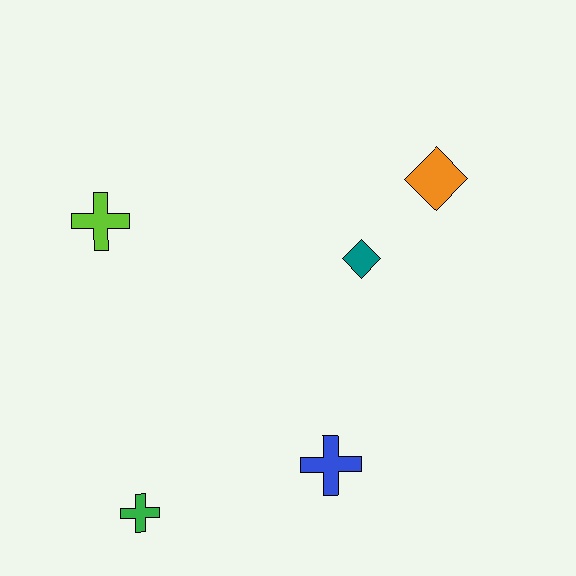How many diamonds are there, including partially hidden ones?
There are 2 diamonds.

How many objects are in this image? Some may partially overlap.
There are 5 objects.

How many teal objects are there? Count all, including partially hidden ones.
There is 1 teal object.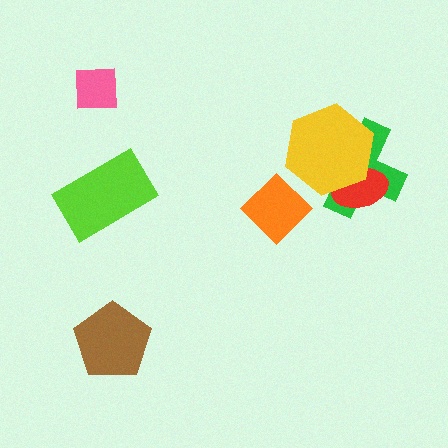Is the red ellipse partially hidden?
Yes, it is partially covered by another shape.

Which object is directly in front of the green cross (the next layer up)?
The red ellipse is directly in front of the green cross.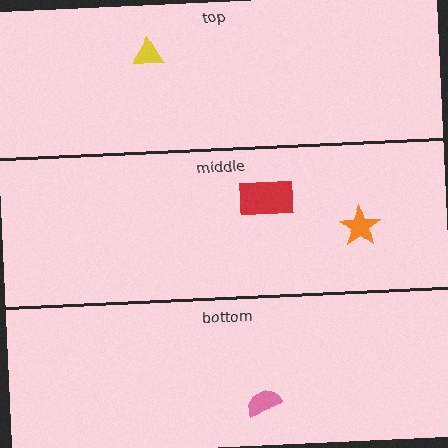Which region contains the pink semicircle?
The bottom region.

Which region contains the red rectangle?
The middle region.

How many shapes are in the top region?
1.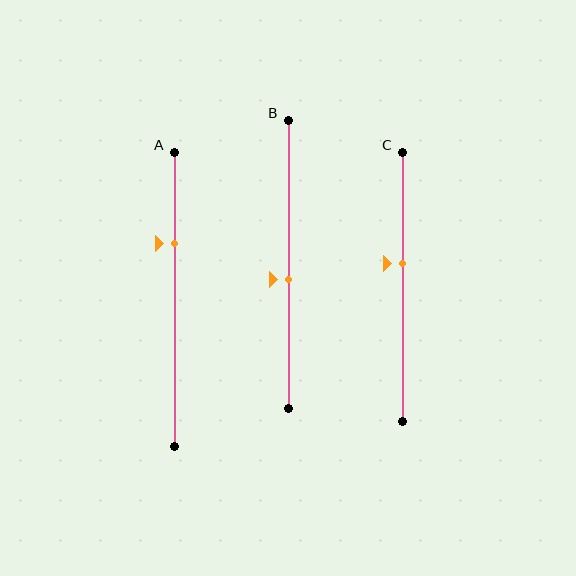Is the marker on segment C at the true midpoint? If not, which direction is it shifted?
No, the marker on segment C is shifted upward by about 9% of the segment length.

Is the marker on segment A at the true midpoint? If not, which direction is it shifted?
No, the marker on segment A is shifted upward by about 19% of the segment length.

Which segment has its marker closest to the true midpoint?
Segment B has its marker closest to the true midpoint.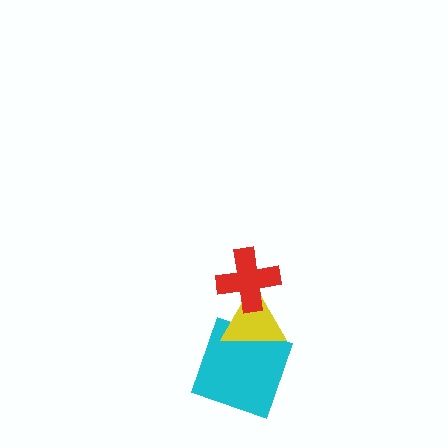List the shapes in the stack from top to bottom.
From top to bottom: the red cross, the yellow triangle, the cyan square.